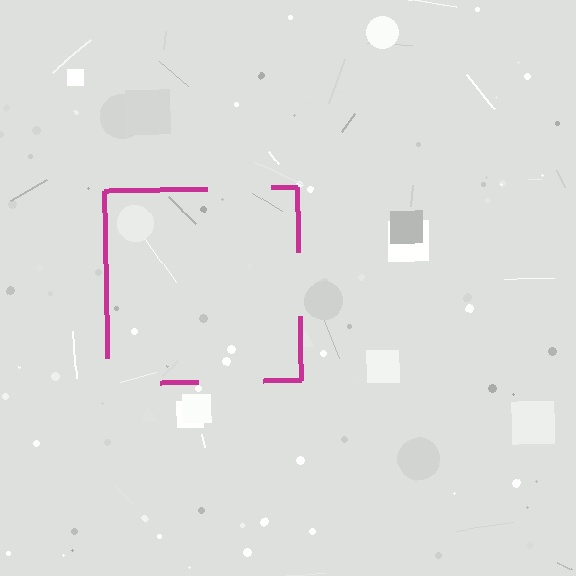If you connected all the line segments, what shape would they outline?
They would outline a square.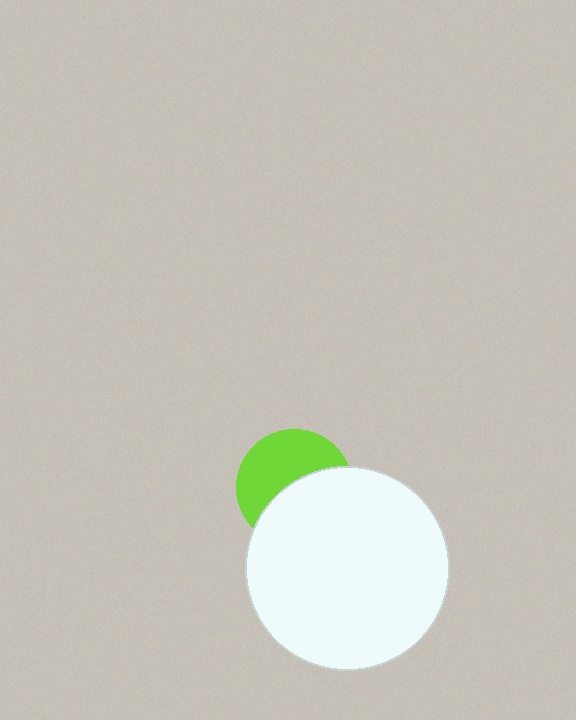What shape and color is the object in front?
The object in front is a white circle.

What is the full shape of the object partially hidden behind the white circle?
The partially hidden object is a lime circle.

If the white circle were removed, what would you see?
You would see the complete lime circle.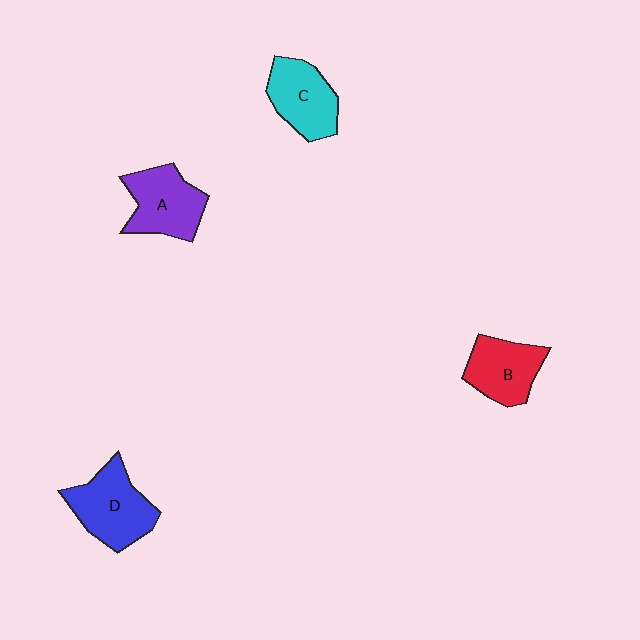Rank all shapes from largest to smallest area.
From largest to smallest: D (blue), A (purple), C (cyan), B (red).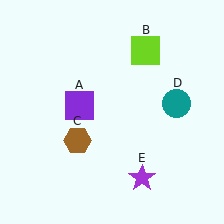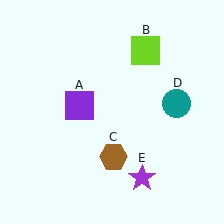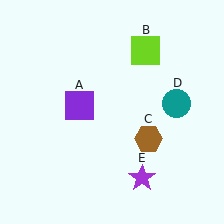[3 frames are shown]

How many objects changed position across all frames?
1 object changed position: brown hexagon (object C).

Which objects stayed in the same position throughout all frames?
Purple square (object A) and lime square (object B) and teal circle (object D) and purple star (object E) remained stationary.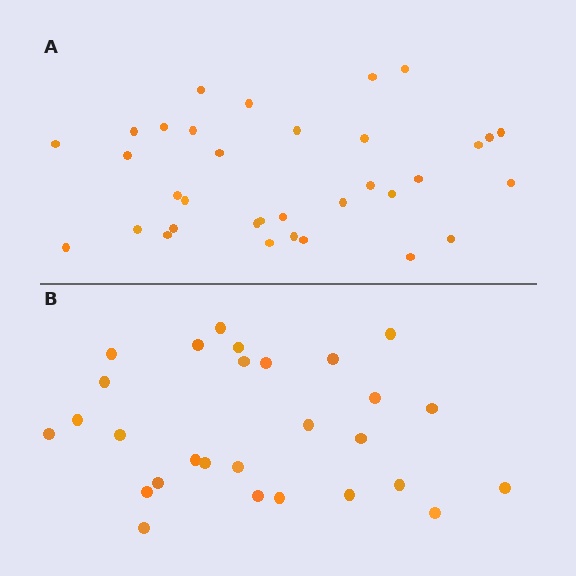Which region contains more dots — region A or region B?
Region A (the top region) has more dots.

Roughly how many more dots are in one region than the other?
Region A has about 6 more dots than region B.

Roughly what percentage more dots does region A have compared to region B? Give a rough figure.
About 20% more.